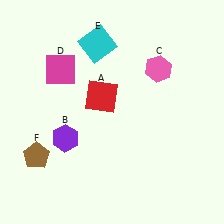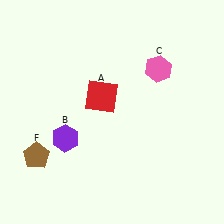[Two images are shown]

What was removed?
The cyan square (E), the magenta square (D) were removed in Image 2.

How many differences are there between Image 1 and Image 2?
There are 2 differences between the two images.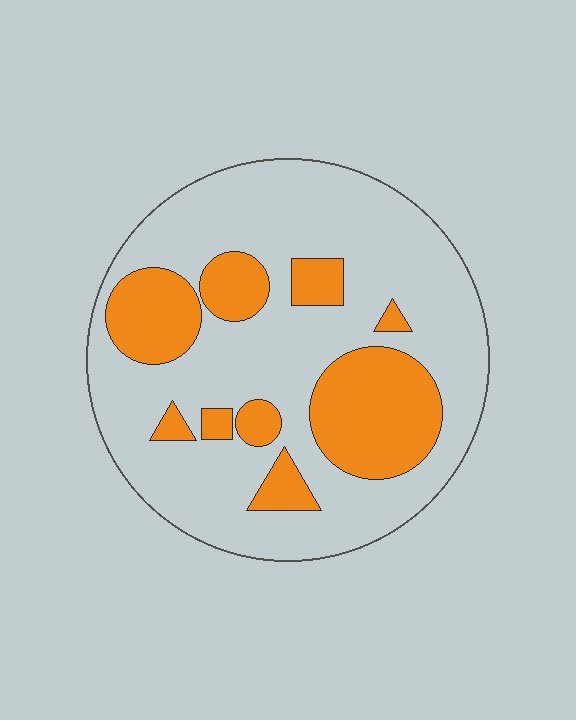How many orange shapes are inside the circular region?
9.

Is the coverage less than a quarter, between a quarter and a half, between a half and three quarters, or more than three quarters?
Between a quarter and a half.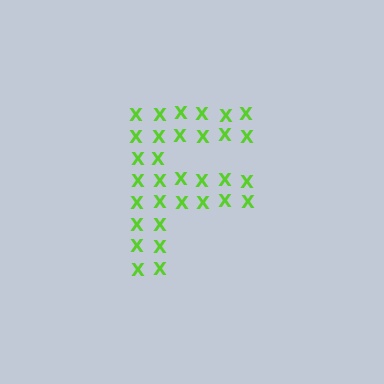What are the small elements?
The small elements are letter X's.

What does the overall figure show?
The overall figure shows the letter F.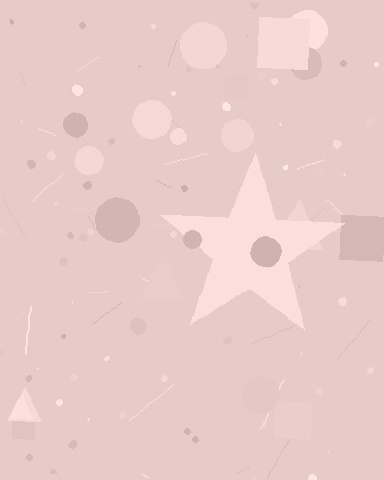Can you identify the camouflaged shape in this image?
The camouflaged shape is a star.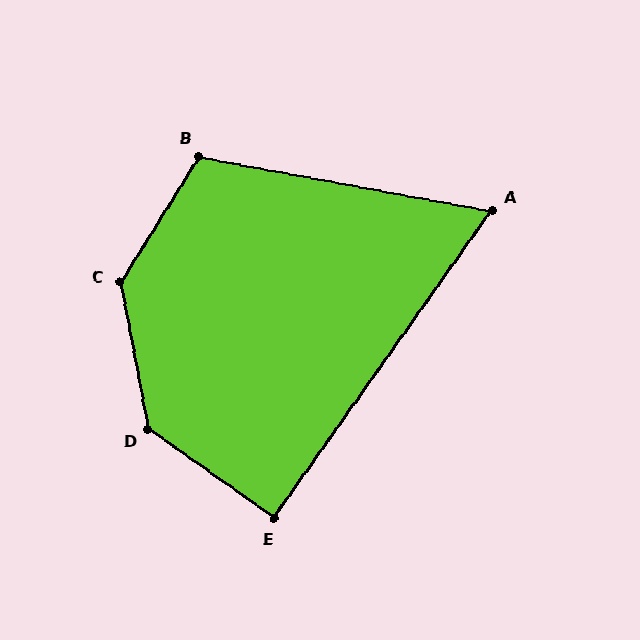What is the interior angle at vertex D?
Approximately 136 degrees (obtuse).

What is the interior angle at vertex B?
Approximately 112 degrees (obtuse).